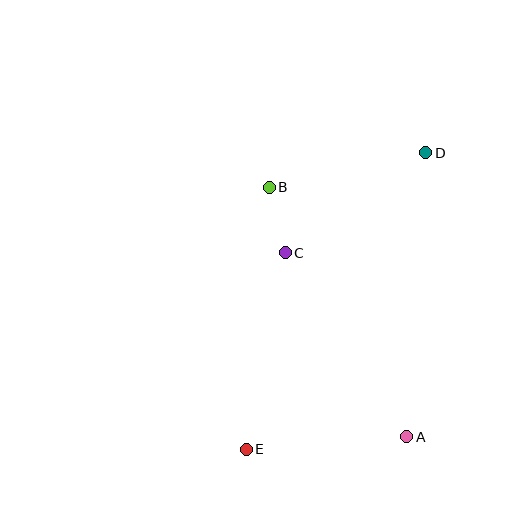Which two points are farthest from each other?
Points D and E are farthest from each other.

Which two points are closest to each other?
Points B and C are closest to each other.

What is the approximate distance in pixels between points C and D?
The distance between C and D is approximately 172 pixels.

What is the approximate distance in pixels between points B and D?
The distance between B and D is approximately 160 pixels.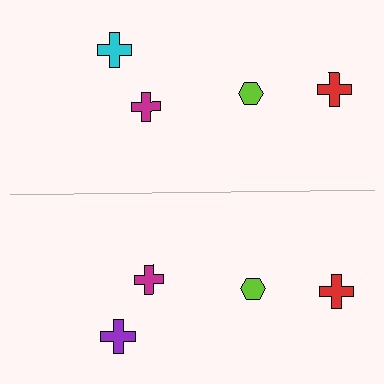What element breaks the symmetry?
The purple cross on the bottom side breaks the symmetry — its mirror counterpart is cyan.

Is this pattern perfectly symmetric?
No, the pattern is not perfectly symmetric. The purple cross on the bottom side breaks the symmetry — its mirror counterpart is cyan.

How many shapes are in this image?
There are 8 shapes in this image.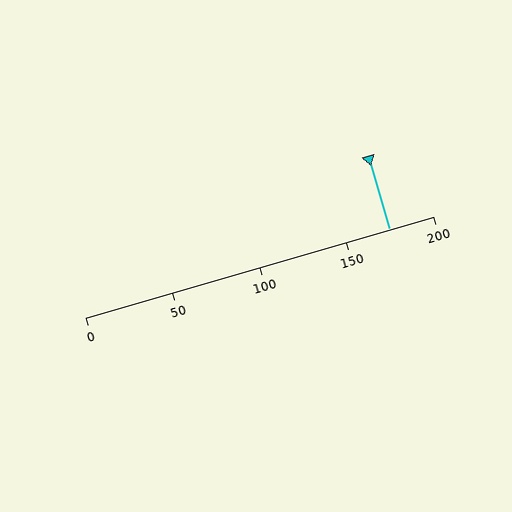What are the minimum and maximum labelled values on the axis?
The axis runs from 0 to 200.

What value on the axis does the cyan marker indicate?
The marker indicates approximately 175.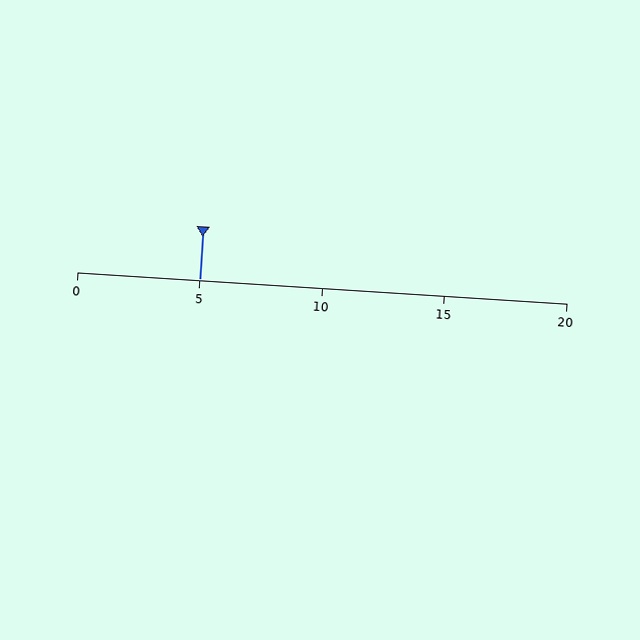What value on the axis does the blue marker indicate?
The marker indicates approximately 5.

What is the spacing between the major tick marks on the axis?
The major ticks are spaced 5 apart.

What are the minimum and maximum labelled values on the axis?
The axis runs from 0 to 20.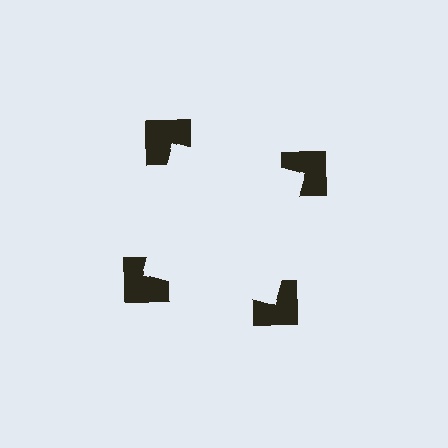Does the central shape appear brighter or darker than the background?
It typically appears slightly brighter than the background, even though no actual brightness change is drawn.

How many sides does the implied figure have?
4 sides.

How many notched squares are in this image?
There are 4 — one at each vertex of the illusory square.